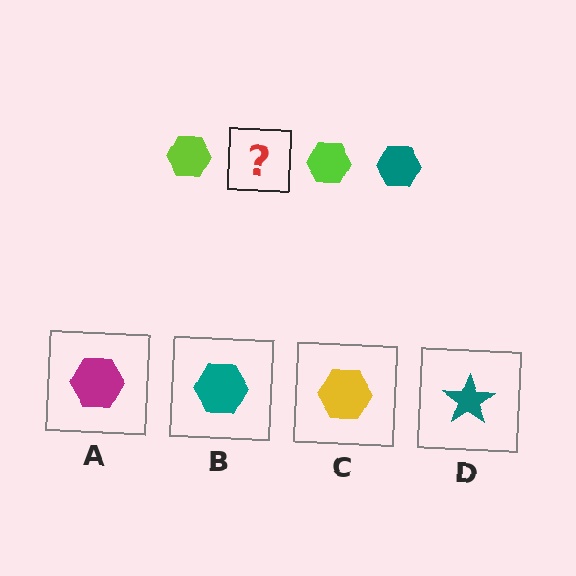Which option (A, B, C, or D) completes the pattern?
B.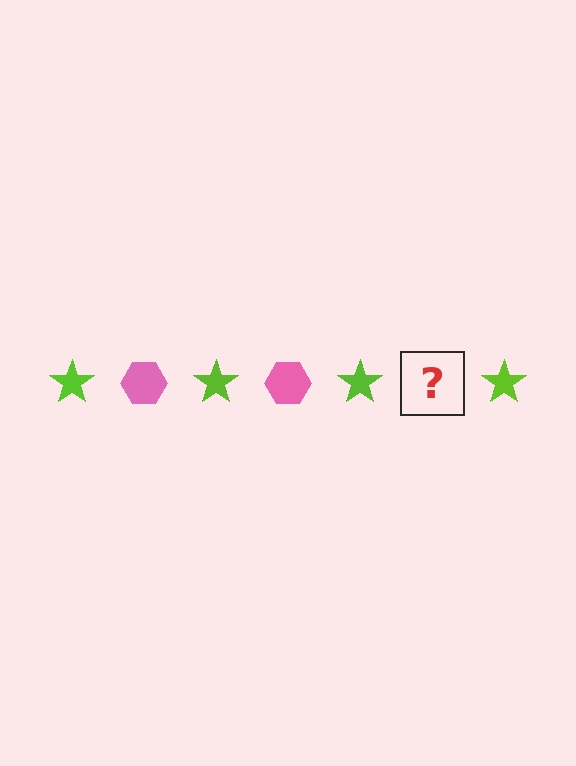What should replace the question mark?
The question mark should be replaced with a pink hexagon.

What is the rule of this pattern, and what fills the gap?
The rule is that the pattern alternates between lime star and pink hexagon. The gap should be filled with a pink hexagon.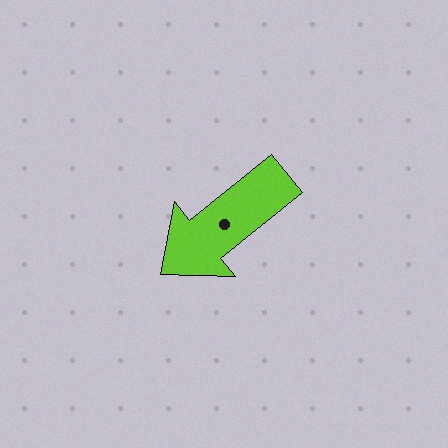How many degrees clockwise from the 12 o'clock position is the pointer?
Approximately 231 degrees.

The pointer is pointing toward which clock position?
Roughly 8 o'clock.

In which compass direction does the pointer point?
Southwest.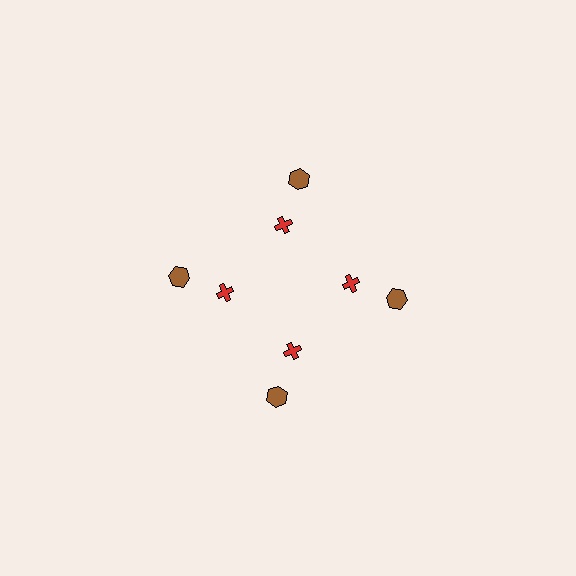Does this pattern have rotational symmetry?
Yes, this pattern has 4-fold rotational symmetry. It looks the same after rotating 90 degrees around the center.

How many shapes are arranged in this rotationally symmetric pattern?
There are 8 shapes, arranged in 4 groups of 2.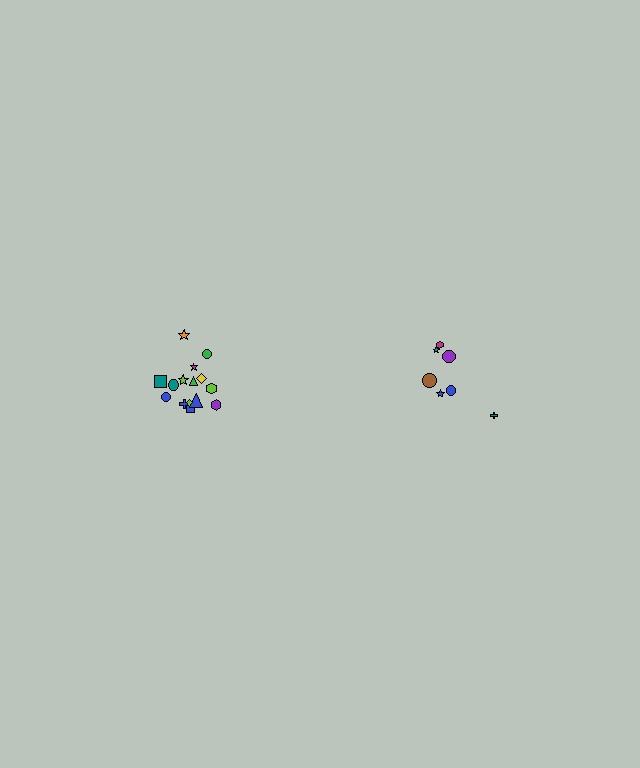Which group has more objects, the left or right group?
The left group.